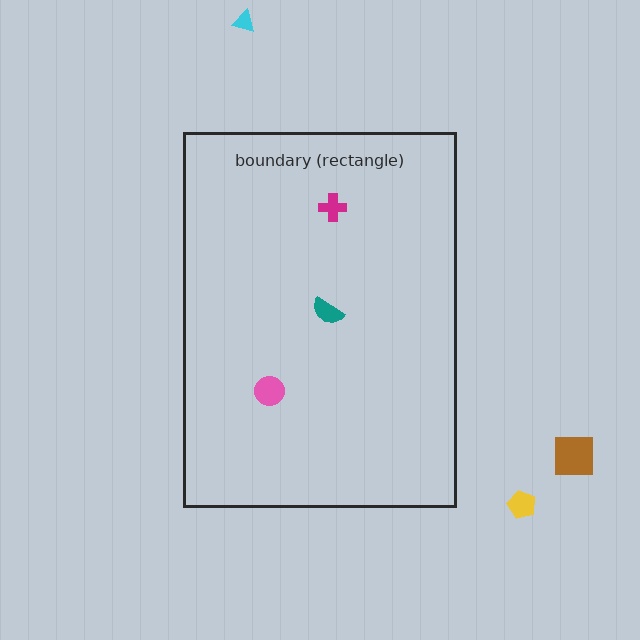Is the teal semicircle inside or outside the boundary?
Inside.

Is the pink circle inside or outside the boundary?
Inside.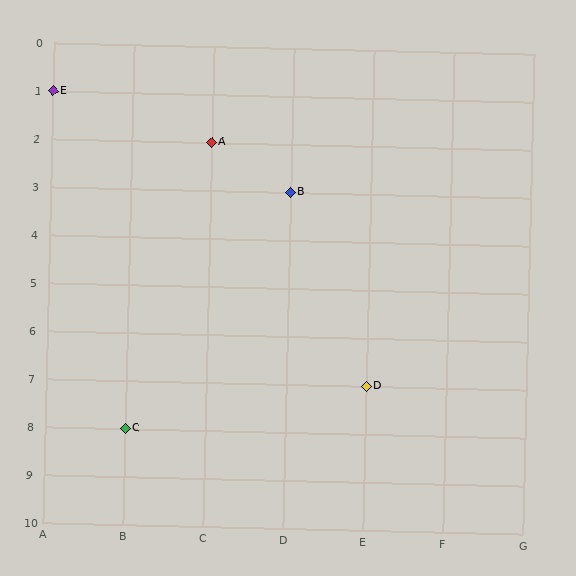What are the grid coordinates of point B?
Point B is at grid coordinates (D, 3).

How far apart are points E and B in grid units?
Points E and B are 3 columns and 2 rows apart (about 3.6 grid units diagonally).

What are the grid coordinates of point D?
Point D is at grid coordinates (E, 7).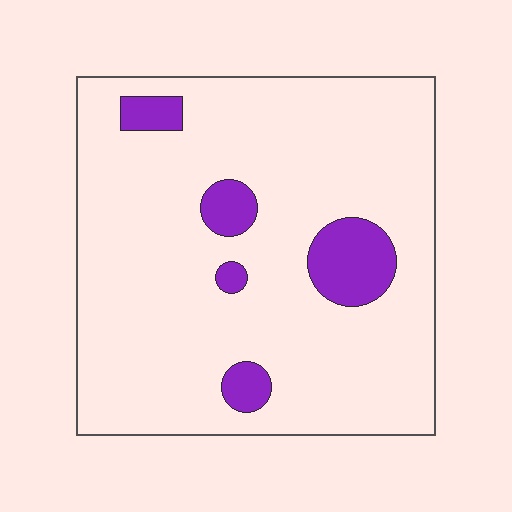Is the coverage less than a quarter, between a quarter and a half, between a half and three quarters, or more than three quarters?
Less than a quarter.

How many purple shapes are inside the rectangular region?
5.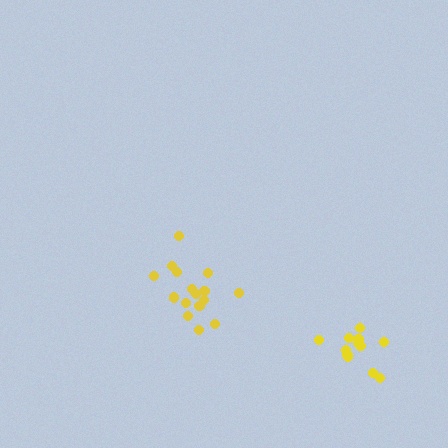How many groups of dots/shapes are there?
There are 2 groups.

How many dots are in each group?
Group 1: 16 dots, Group 2: 13 dots (29 total).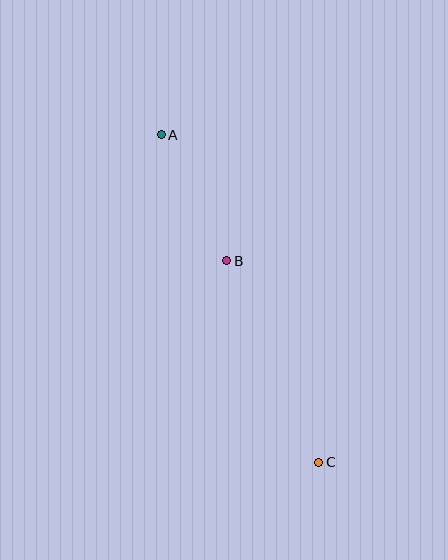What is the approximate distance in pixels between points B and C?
The distance between B and C is approximately 222 pixels.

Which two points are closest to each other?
Points A and B are closest to each other.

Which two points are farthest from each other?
Points A and C are farthest from each other.